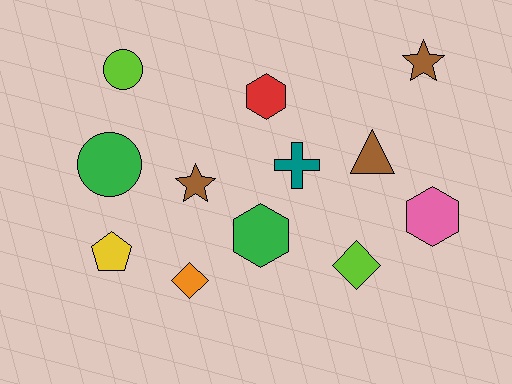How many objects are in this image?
There are 12 objects.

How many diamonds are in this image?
There are 2 diamonds.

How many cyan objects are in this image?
There are no cyan objects.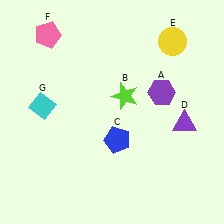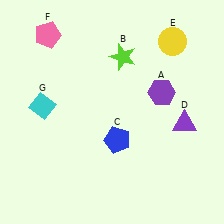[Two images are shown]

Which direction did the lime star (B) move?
The lime star (B) moved up.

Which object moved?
The lime star (B) moved up.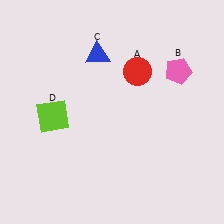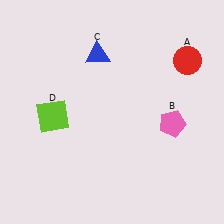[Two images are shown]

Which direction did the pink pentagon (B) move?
The pink pentagon (B) moved down.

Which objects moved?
The objects that moved are: the red circle (A), the pink pentagon (B).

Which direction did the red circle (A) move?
The red circle (A) moved right.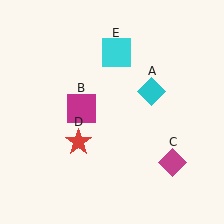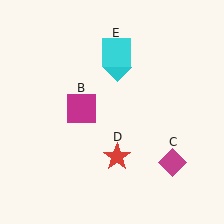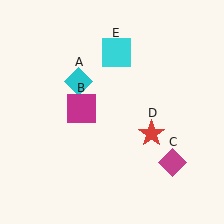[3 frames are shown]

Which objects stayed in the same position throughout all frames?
Magenta square (object B) and magenta diamond (object C) and cyan square (object E) remained stationary.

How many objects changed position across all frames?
2 objects changed position: cyan diamond (object A), red star (object D).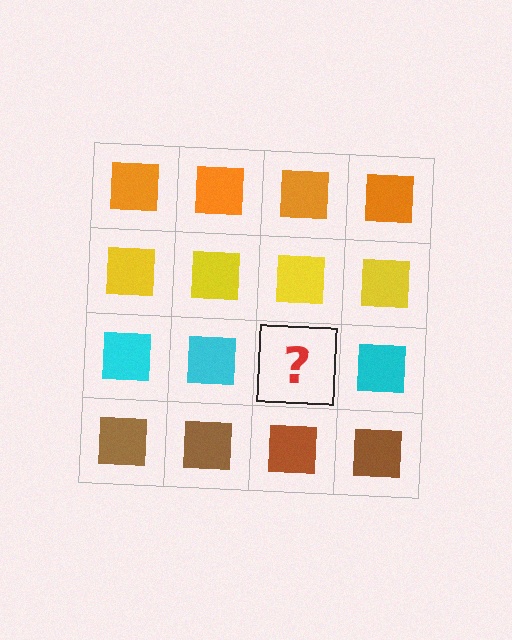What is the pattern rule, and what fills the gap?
The rule is that each row has a consistent color. The gap should be filled with a cyan square.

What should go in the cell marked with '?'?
The missing cell should contain a cyan square.